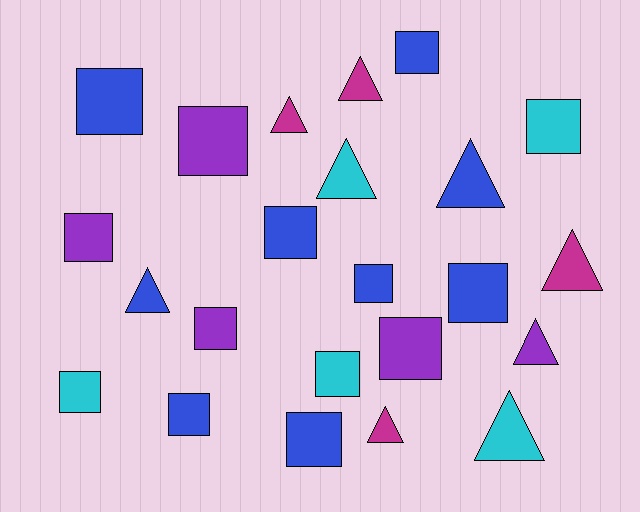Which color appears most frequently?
Blue, with 9 objects.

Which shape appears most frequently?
Square, with 14 objects.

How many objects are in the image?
There are 23 objects.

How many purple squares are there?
There are 4 purple squares.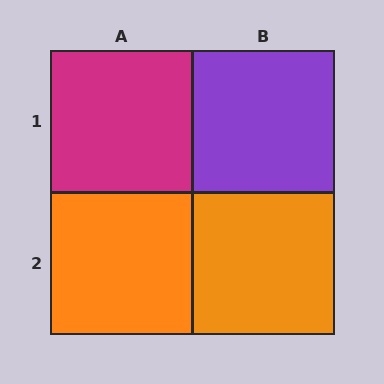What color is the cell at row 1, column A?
Magenta.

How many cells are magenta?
1 cell is magenta.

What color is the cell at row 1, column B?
Purple.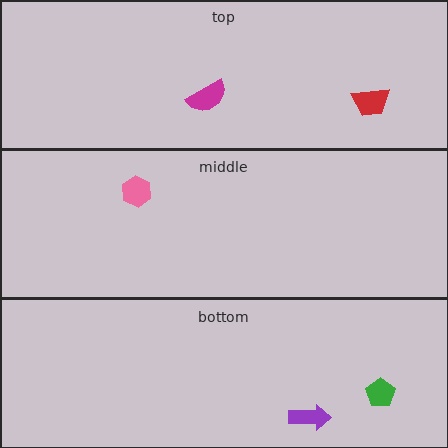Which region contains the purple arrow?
The bottom region.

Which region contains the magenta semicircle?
The top region.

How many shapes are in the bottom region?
2.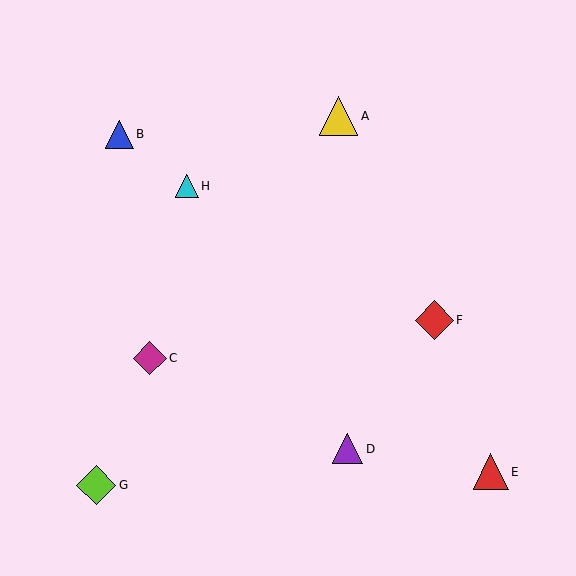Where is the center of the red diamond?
The center of the red diamond is at (434, 320).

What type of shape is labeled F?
Shape F is a red diamond.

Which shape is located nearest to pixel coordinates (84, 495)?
The lime diamond (labeled G) at (96, 485) is nearest to that location.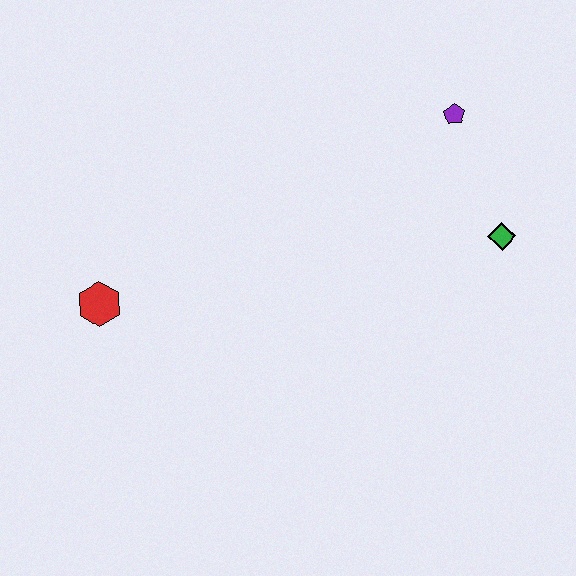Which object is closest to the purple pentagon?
The green diamond is closest to the purple pentagon.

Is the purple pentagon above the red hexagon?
Yes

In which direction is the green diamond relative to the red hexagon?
The green diamond is to the right of the red hexagon.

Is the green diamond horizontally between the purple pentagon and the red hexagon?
No